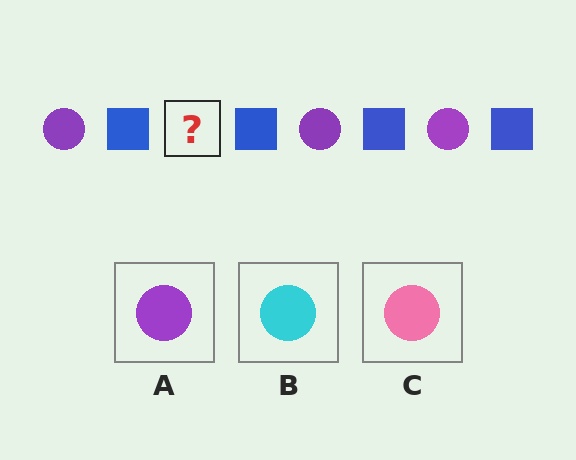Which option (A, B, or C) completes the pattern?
A.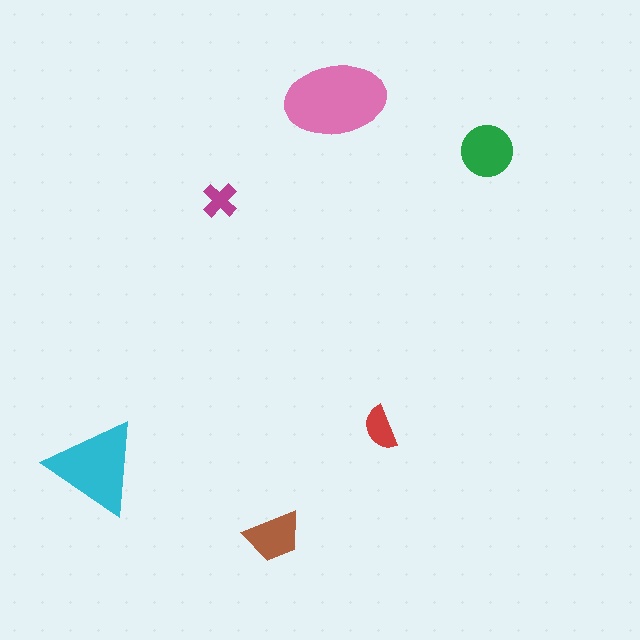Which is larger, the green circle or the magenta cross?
The green circle.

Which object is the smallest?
The magenta cross.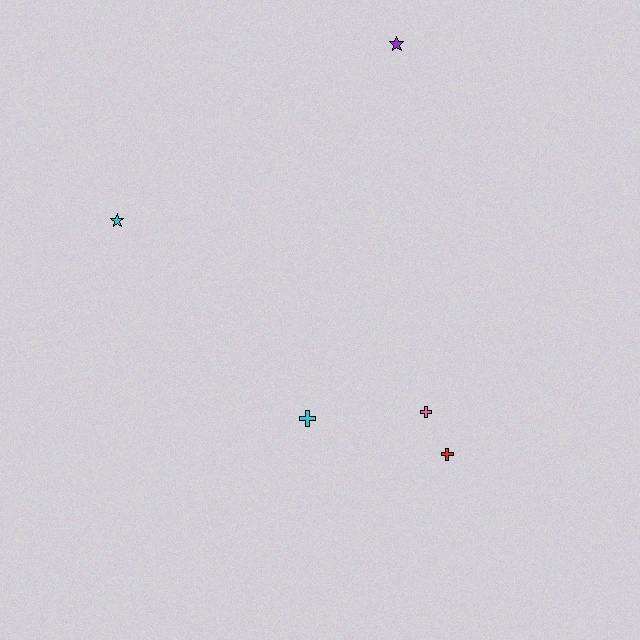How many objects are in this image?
There are 5 objects.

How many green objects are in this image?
There are no green objects.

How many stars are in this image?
There are 2 stars.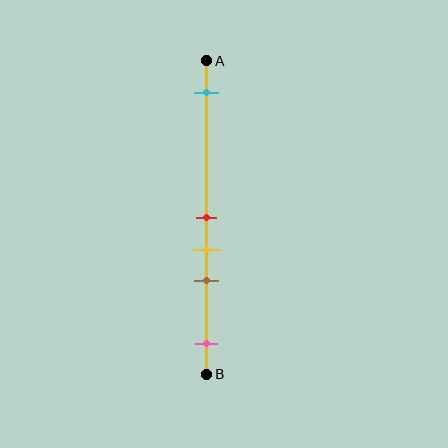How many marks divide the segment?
There are 5 marks dividing the segment.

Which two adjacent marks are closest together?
The red and yellow marks are the closest adjacent pair.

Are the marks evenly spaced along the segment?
No, the marks are not evenly spaced.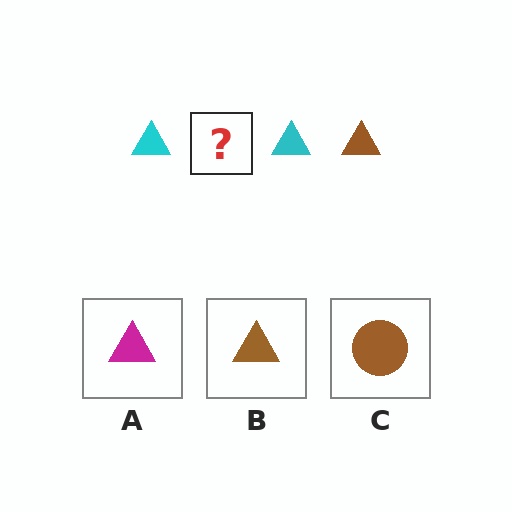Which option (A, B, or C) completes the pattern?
B.